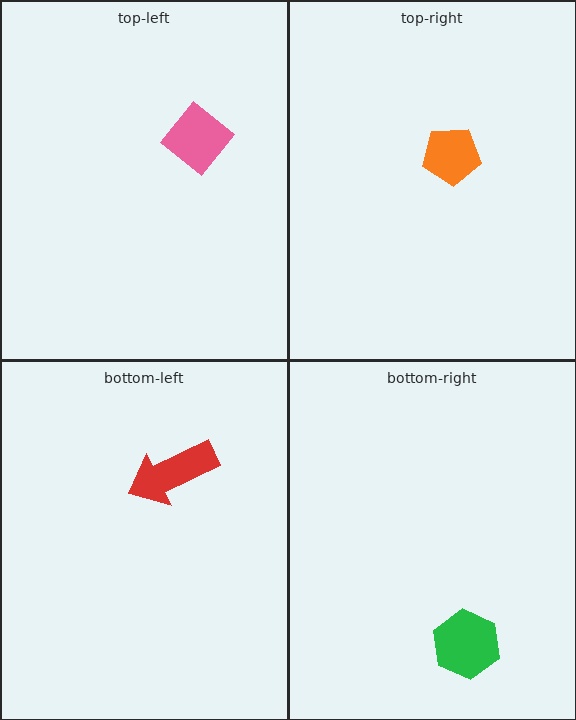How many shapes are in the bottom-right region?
1.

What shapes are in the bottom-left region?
The red arrow.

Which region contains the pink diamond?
The top-left region.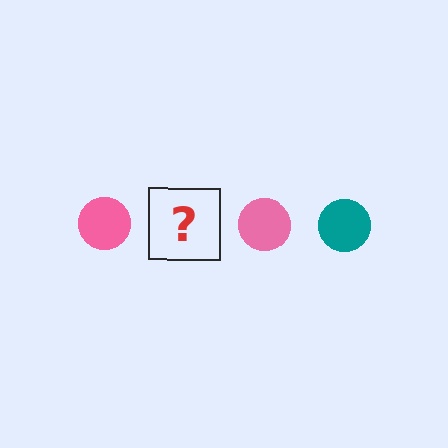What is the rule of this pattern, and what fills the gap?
The rule is that the pattern cycles through pink, teal circles. The gap should be filled with a teal circle.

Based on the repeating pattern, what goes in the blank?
The blank should be a teal circle.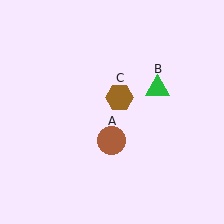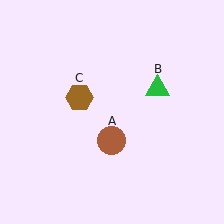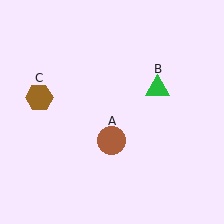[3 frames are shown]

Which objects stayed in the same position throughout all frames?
Brown circle (object A) and green triangle (object B) remained stationary.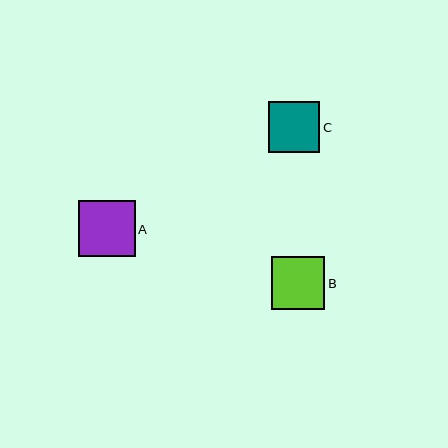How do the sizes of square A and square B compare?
Square A and square B are approximately the same size.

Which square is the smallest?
Square C is the smallest with a size of approximately 52 pixels.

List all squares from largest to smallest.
From largest to smallest: A, B, C.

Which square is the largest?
Square A is the largest with a size of approximately 56 pixels.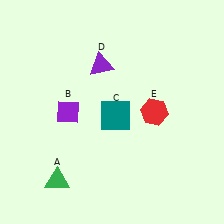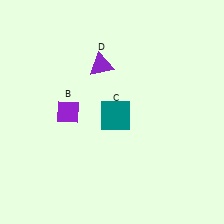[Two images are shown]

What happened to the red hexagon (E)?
The red hexagon (E) was removed in Image 2. It was in the bottom-right area of Image 1.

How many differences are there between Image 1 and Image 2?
There are 2 differences between the two images.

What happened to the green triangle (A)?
The green triangle (A) was removed in Image 2. It was in the bottom-left area of Image 1.